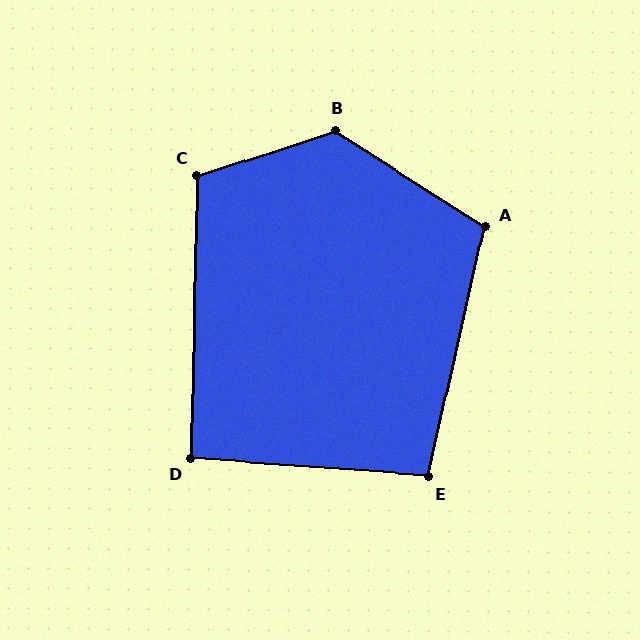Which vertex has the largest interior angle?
B, at approximately 129 degrees.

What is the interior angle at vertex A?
Approximately 110 degrees (obtuse).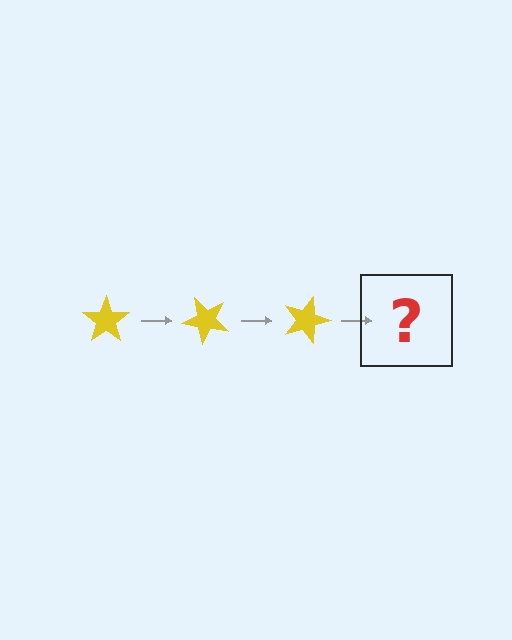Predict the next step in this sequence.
The next step is a yellow star rotated 135 degrees.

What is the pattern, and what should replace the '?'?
The pattern is that the star rotates 45 degrees each step. The '?' should be a yellow star rotated 135 degrees.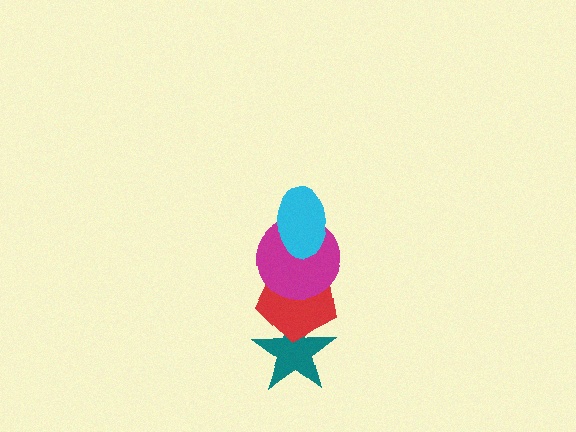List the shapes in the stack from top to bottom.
From top to bottom: the cyan ellipse, the magenta circle, the red pentagon, the teal star.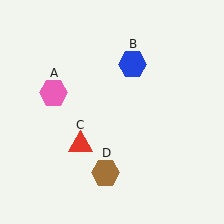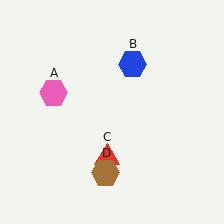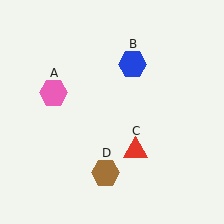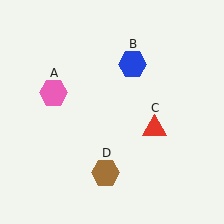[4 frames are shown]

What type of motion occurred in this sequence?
The red triangle (object C) rotated counterclockwise around the center of the scene.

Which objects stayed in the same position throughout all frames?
Pink hexagon (object A) and blue hexagon (object B) and brown hexagon (object D) remained stationary.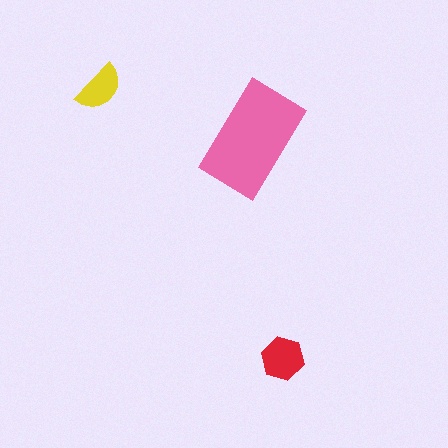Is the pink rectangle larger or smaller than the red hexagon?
Larger.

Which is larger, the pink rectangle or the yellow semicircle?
The pink rectangle.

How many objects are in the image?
There are 3 objects in the image.